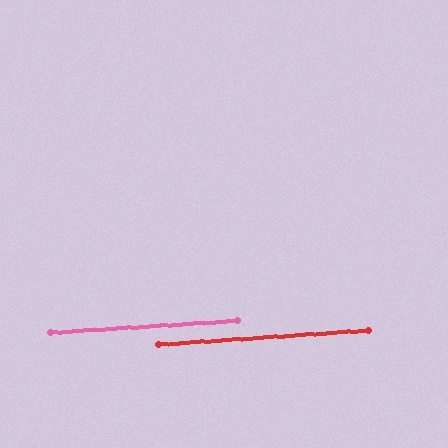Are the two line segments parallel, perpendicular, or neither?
Parallel — their directions differ by only 0.1°.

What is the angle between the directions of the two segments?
Approximately 0 degrees.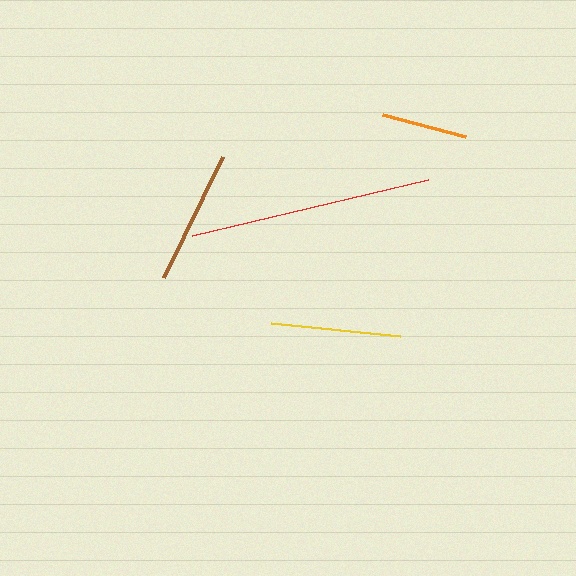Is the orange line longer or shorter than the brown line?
The brown line is longer than the orange line.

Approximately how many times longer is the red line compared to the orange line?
The red line is approximately 2.8 times the length of the orange line.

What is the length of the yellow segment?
The yellow segment is approximately 130 pixels long.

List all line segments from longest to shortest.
From longest to shortest: red, brown, yellow, orange.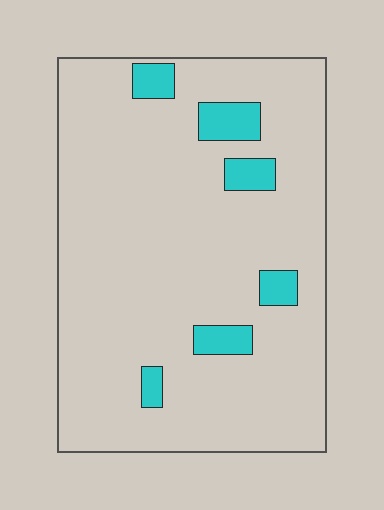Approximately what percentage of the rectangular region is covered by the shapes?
Approximately 10%.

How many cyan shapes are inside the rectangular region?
6.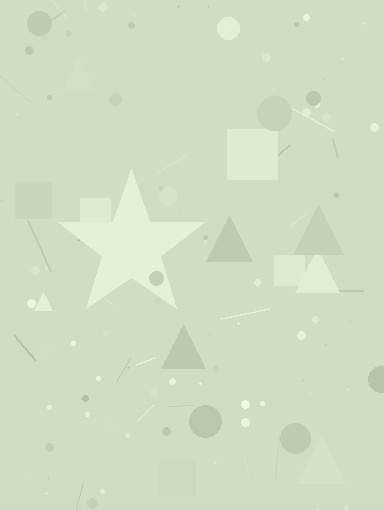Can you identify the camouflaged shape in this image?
The camouflaged shape is a star.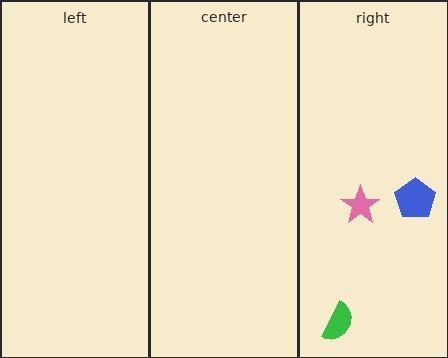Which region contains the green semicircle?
The right region.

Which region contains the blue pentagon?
The right region.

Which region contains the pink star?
The right region.